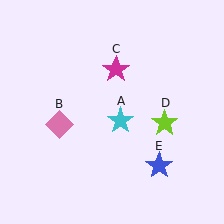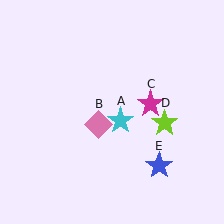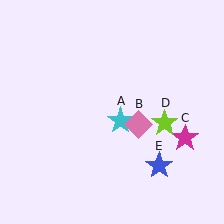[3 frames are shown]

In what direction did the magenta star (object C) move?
The magenta star (object C) moved down and to the right.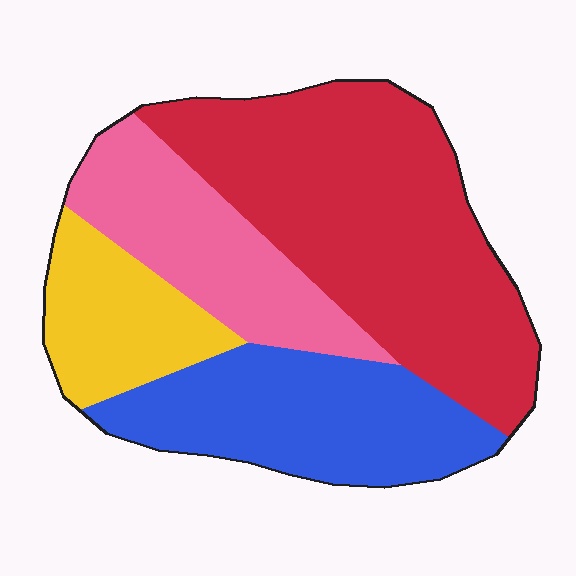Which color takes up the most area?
Red, at roughly 45%.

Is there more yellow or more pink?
Pink.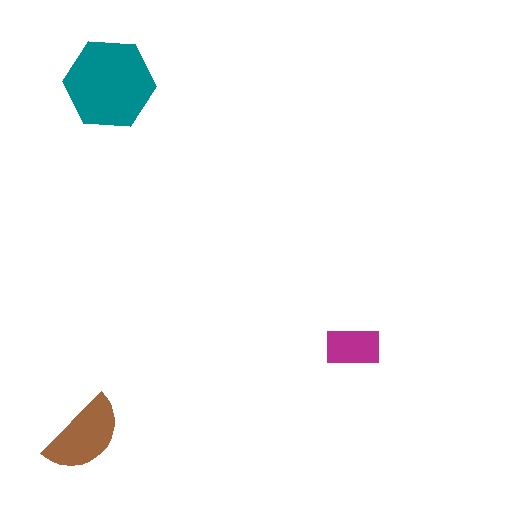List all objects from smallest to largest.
The magenta rectangle, the brown semicircle, the teal hexagon.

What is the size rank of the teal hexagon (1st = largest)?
1st.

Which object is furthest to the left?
The brown semicircle is leftmost.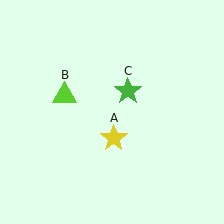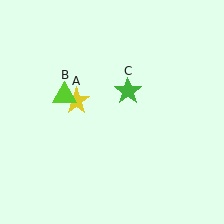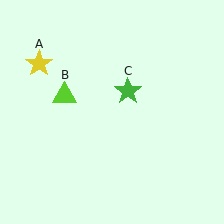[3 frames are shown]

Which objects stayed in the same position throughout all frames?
Lime triangle (object B) and green star (object C) remained stationary.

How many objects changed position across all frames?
1 object changed position: yellow star (object A).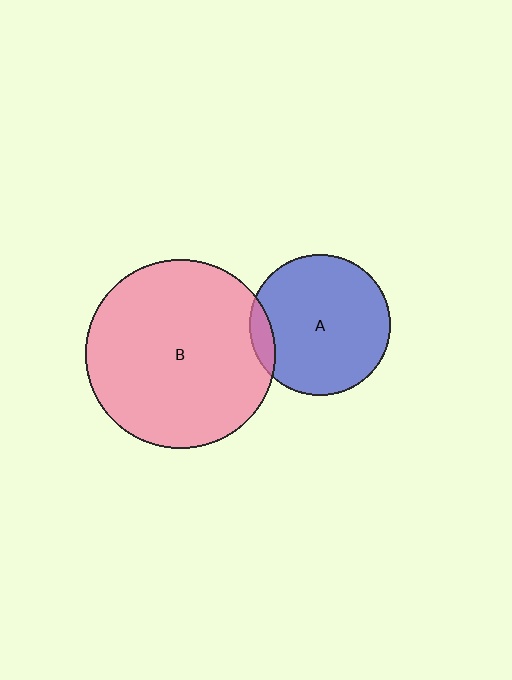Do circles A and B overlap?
Yes.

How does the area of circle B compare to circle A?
Approximately 1.8 times.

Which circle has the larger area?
Circle B (pink).